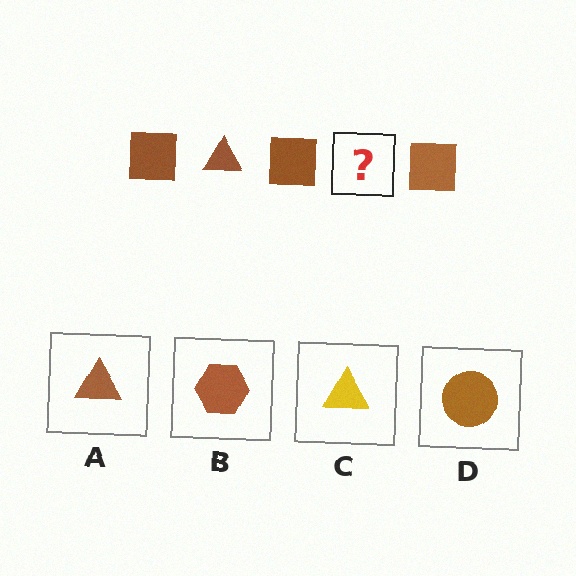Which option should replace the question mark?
Option A.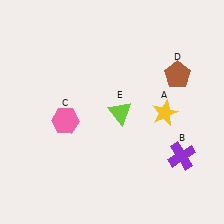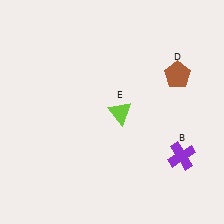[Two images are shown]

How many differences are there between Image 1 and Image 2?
There are 2 differences between the two images.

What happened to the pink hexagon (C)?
The pink hexagon (C) was removed in Image 2. It was in the bottom-left area of Image 1.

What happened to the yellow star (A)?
The yellow star (A) was removed in Image 2. It was in the bottom-right area of Image 1.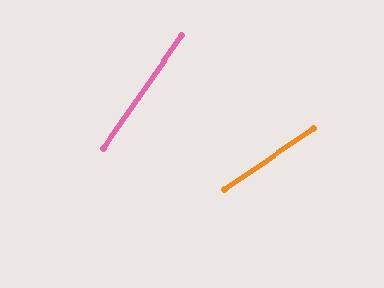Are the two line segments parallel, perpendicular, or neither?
Neither parallel nor perpendicular — they differ by about 20°.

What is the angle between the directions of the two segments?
Approximately 20 degrees.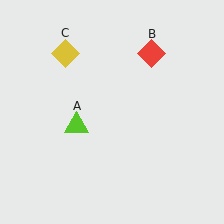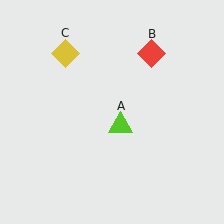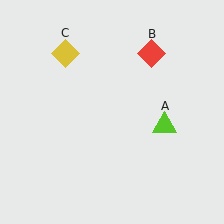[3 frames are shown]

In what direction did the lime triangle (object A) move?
The lime triangle (object A) moved right.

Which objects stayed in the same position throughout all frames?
Red diamond (object B) and yellow diamond (object C) remained stationary.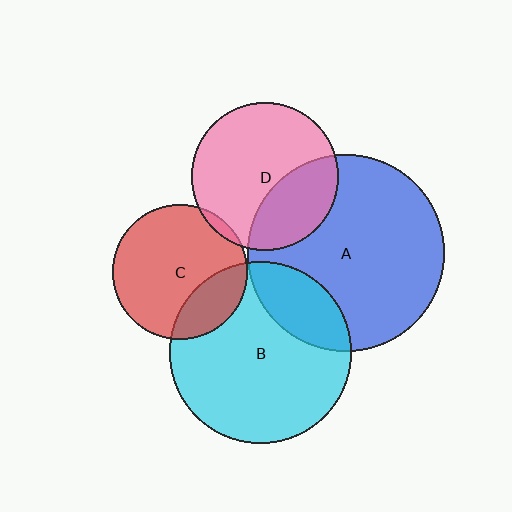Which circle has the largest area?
Circle A (blue).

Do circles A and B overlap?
Yes.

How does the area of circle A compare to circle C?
Approximately 2.1 times.